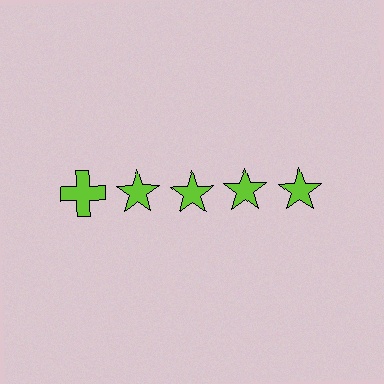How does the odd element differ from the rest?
It has a different shape: cross instead of star.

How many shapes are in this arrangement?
There are 5 shapes arranged in a grid pattern.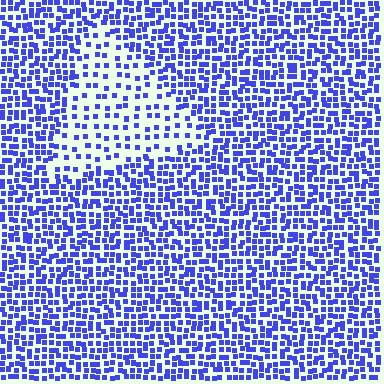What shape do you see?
I see a triangle.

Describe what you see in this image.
The image contains small blue elements arranged at two different densities. A triangle-shaped region is visible where the elements are less densely packed than the surrounding area.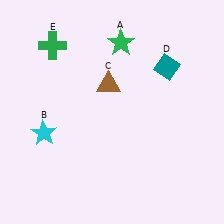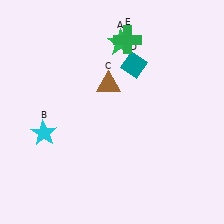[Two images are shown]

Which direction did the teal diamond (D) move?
The teal diamond (D) moved left.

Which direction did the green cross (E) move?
The green cross (E) moved right.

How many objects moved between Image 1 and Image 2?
2 objects moved between the two images.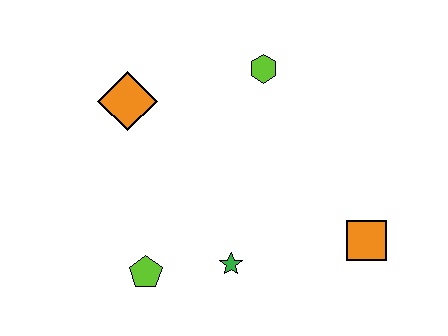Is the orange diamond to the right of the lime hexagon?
No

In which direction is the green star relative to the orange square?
The green star is to the left of the orange square.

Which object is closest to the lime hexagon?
The orange diamond is closest to the lime hexagon.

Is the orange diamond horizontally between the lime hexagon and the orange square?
No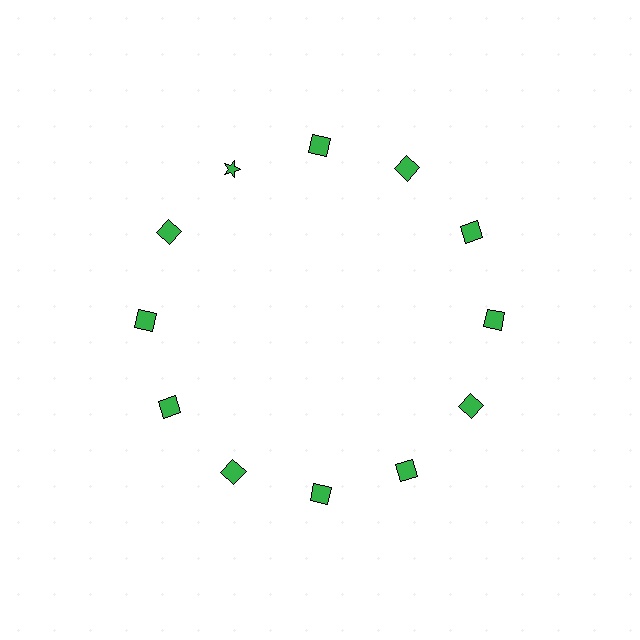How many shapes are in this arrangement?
There are 12 shapes arranged in a ring pattern.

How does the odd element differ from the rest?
It has a different shape: star instead of square.